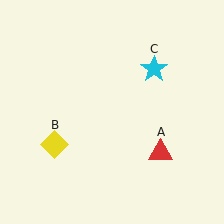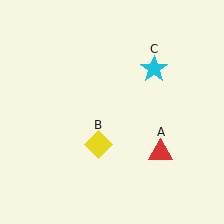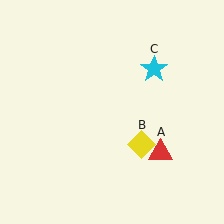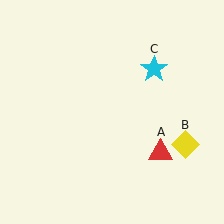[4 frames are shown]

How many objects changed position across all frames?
1 object changed position: yellow diamond (object B).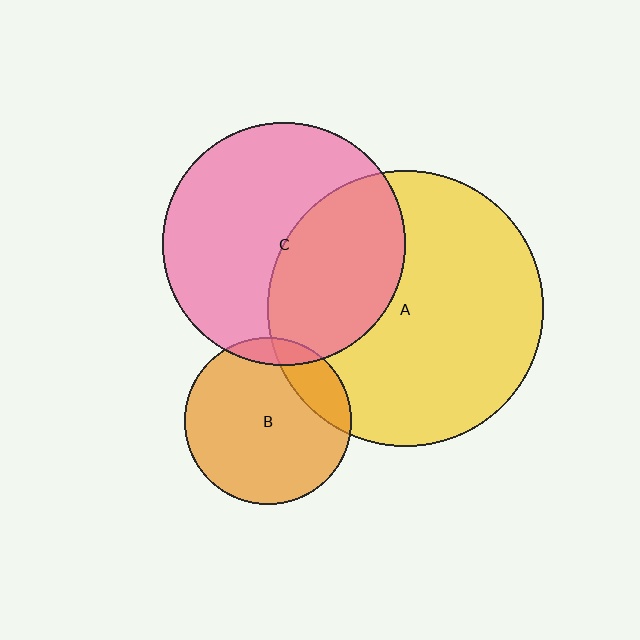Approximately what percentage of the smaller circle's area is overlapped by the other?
Approximately 15%.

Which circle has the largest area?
Circle A (yellow).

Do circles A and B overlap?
Yes.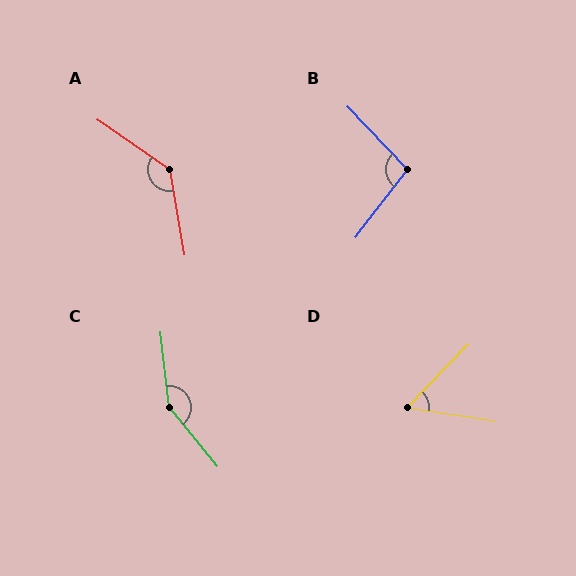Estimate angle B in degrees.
Approximately 99 degrees.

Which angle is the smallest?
D, at approximately 54 degrees.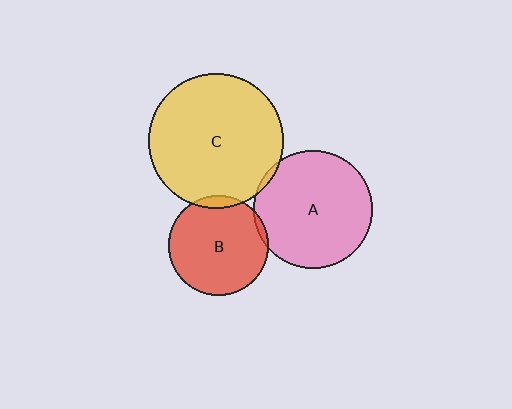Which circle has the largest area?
Circle C (yellow).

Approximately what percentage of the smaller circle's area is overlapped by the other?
Approximately 5%.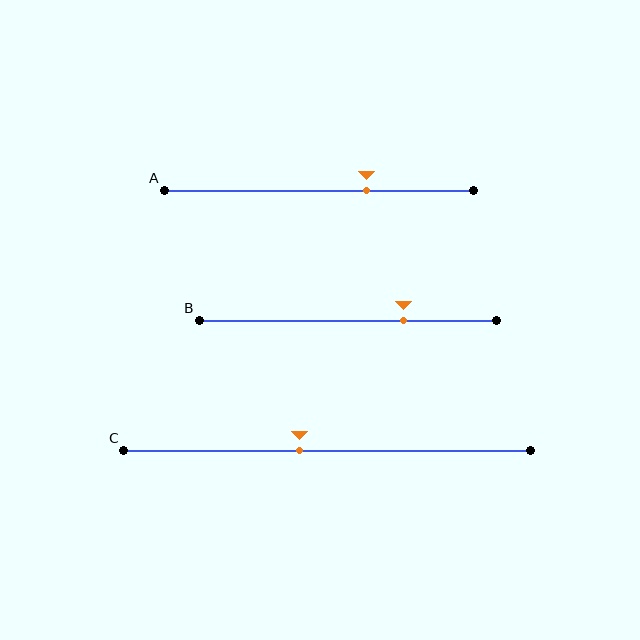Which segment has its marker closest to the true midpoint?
Segment C has its marker closest to the true midpoint.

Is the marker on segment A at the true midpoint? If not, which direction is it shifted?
No, the marker on segment A is shifted to the right by about 16% of the segment length.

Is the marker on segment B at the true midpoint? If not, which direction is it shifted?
No, the marker on segment B is shifted to the right by about 19% of the segment length.